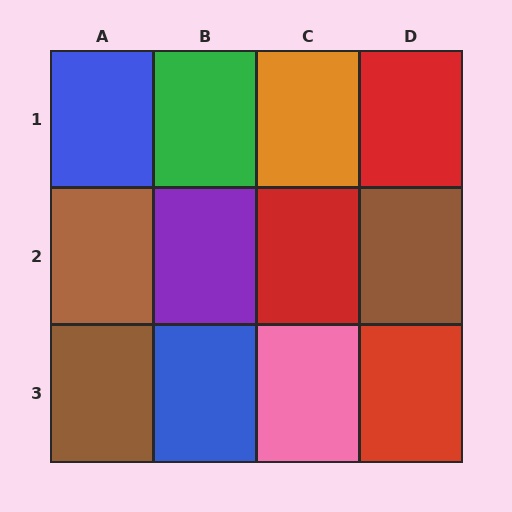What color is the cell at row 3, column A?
Brown.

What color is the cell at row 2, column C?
Red.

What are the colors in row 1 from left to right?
Blue, green, orange, red.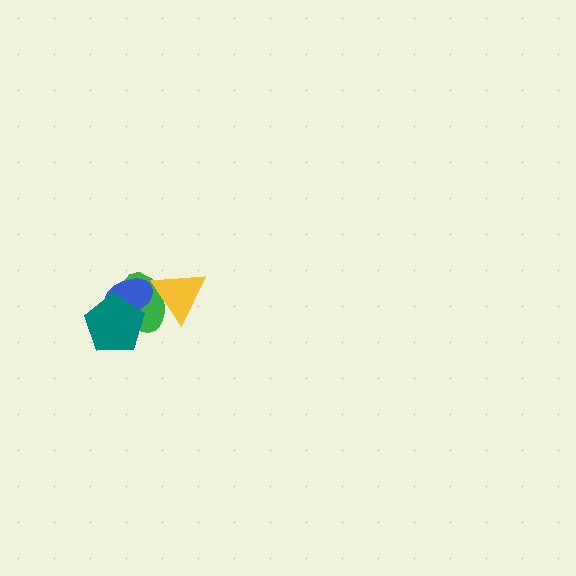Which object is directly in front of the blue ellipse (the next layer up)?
The teal pentagon is directly in front of the blue ellipse.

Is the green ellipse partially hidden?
Yes, it is partially covered by another shape.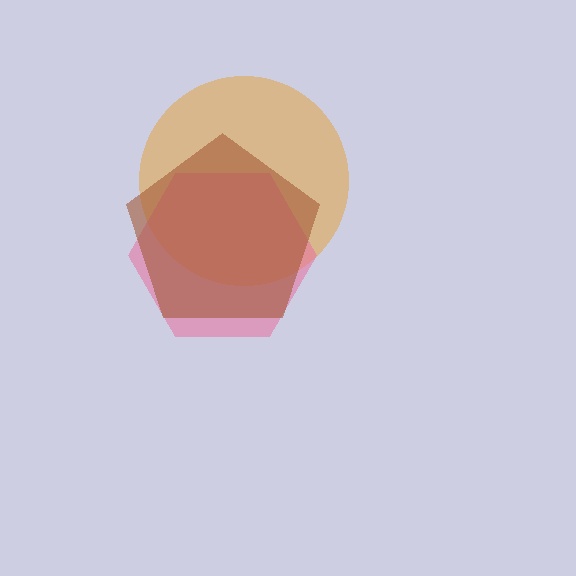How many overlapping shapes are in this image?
There are 3 overlapping shapes in the image.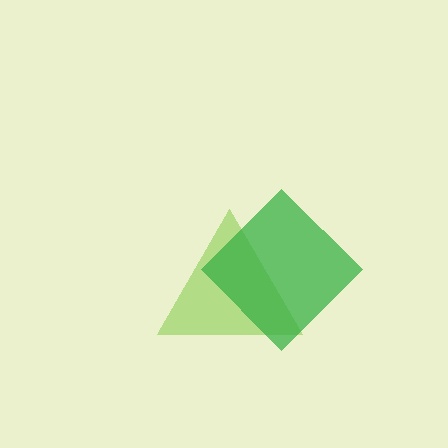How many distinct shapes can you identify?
There are 2 distinct shapes: a lime triangle, a green diamond.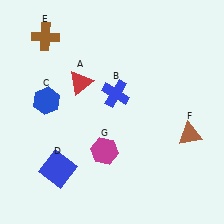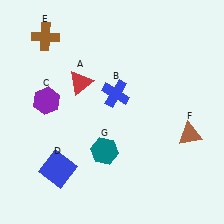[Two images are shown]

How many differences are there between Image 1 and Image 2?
There are 2 differences between the two images.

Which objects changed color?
C changed from blue to purple. G changed from magenta to teal.